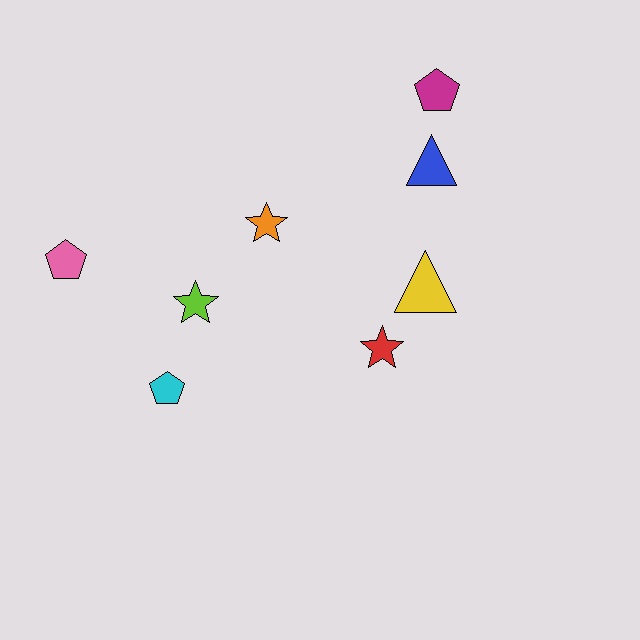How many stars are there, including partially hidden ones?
There are 3 stars.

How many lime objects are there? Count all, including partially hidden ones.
There is 1 lime object.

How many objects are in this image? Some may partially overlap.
There are 8 objects.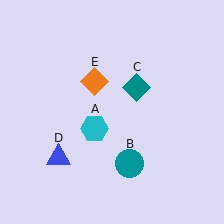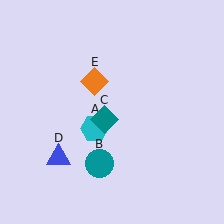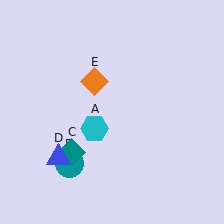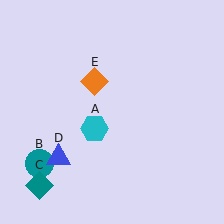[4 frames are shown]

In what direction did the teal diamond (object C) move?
The teal diamond (object C) moved down and to the left.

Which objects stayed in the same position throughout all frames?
Cyan hexagon (object A) and blue triangle (object D) and orange diamond (object E) remained stationary.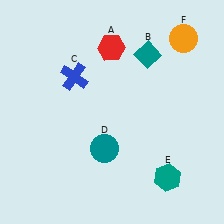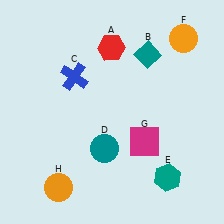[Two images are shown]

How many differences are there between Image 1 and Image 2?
There are 2 differences between the two images.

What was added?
A magenta square (G), an orange circle (H) were added in Image 2.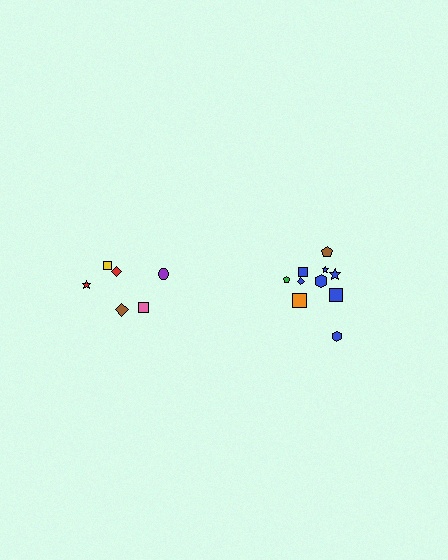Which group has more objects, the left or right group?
The right group.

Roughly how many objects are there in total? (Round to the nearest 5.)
Roughly 15 objects in total.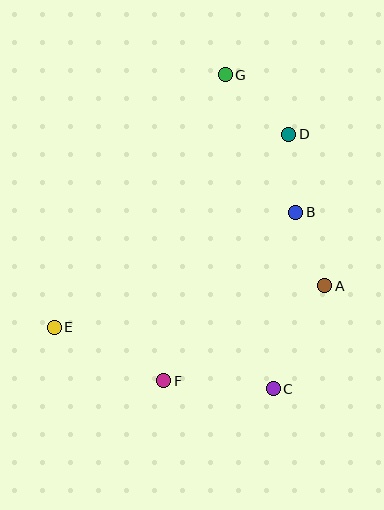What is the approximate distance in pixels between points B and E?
The distance between B and E is approximately 268 pixels.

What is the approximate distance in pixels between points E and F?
The distance between E and F is approximately 122 pixels.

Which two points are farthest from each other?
Points C and G are farthest from each other.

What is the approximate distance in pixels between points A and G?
The distance between A and G is approximately 233 pixels.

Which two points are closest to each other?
Points B and D are closest to each other.